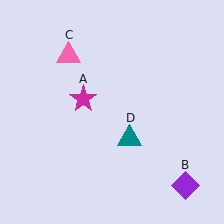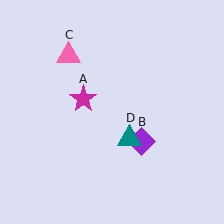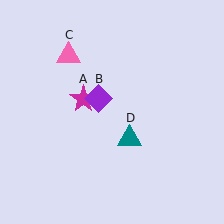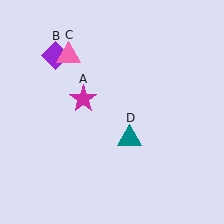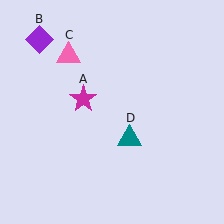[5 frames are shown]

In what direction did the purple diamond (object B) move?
The purple diamond (object B) moved up and to the left.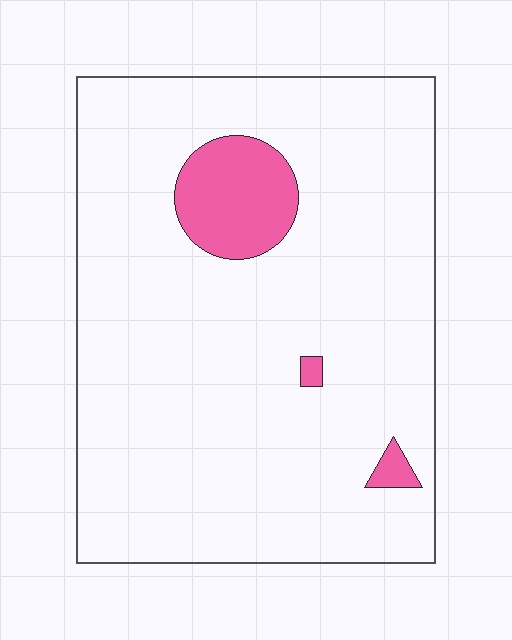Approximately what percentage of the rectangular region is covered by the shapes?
Approximately 10%.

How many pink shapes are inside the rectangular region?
3.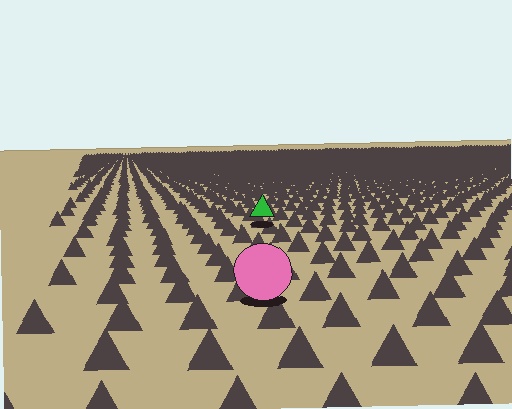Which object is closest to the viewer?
The pink circle is closest. The texture marks near it are larger and more spread out.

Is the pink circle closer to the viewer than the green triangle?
Yes. The pink circle is closer — you can tell from the texture gradient: the ground texture is coarser near it.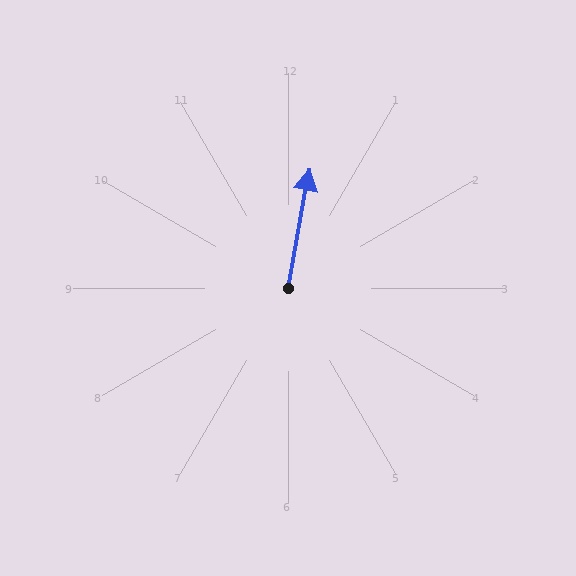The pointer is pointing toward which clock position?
Roughly 12 o'clock.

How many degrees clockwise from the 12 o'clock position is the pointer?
Approximately 10 degrees.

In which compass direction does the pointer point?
North.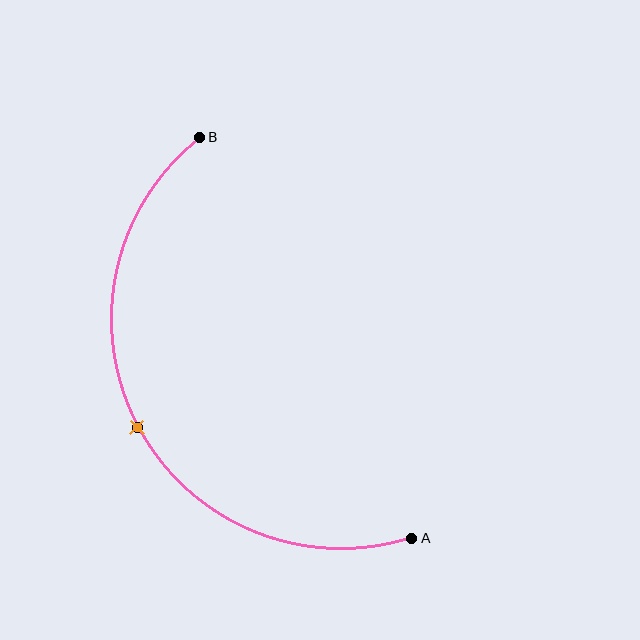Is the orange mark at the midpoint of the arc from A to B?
Yes. The orange mark lies on the arc at equal arc-length from both A and B — it is the arc midpoint.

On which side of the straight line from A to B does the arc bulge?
The arc bulges to the left of the straight line connecting A and B.